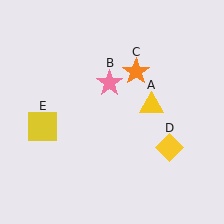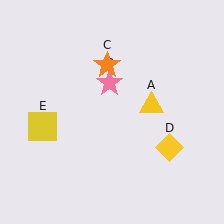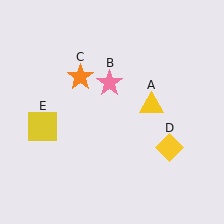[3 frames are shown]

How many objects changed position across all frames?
1 object changed position: orange star (object C).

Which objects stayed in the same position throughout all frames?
Yellow triangle (object A) and pink star (object B) and yellow diamond (object D) and yellow square (object E) remained stationary.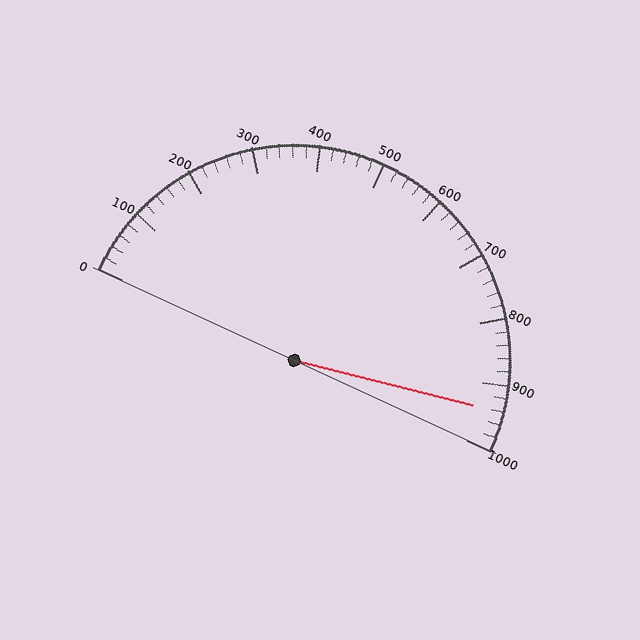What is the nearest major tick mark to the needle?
The nearest major tick mark is 900.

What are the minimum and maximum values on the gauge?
The gauge ranges from 0 to 1000.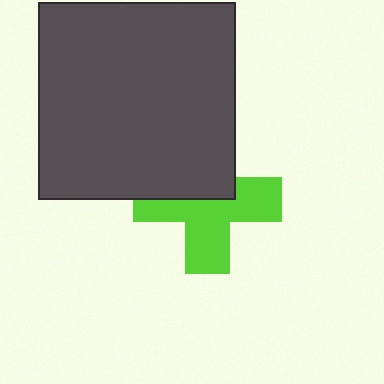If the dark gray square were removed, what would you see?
You would see the complete lime cross.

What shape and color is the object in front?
The object in front is a dark gray square.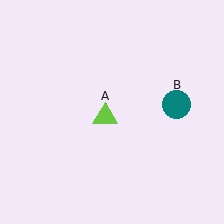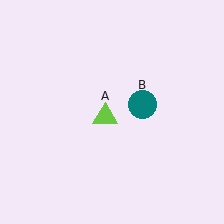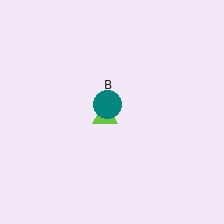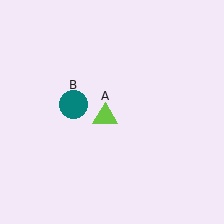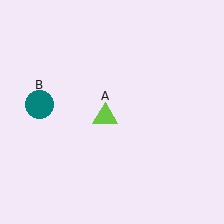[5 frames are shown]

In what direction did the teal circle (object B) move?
The teal circle (object B) moved left.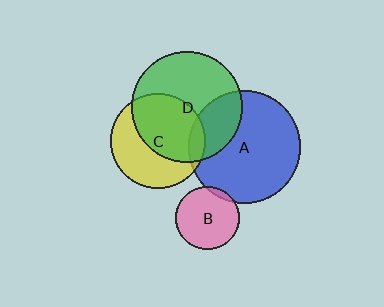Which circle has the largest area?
Circle A (blue).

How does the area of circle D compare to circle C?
Approximately 1.3 times.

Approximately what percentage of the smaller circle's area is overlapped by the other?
Approximately 25%.